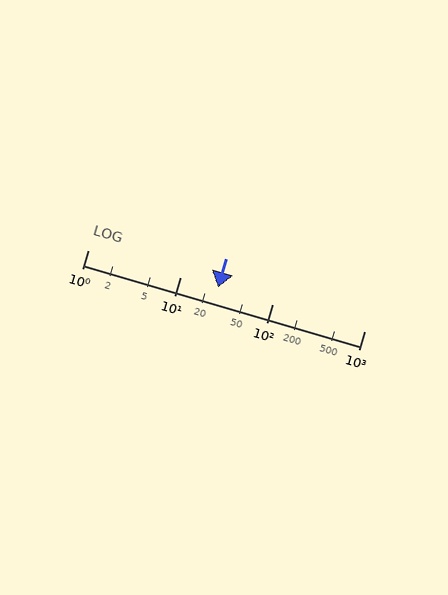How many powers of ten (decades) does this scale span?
The scale spans 3 decades, from 1 to 1000.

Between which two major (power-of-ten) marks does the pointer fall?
The pointer is between 10 and 100.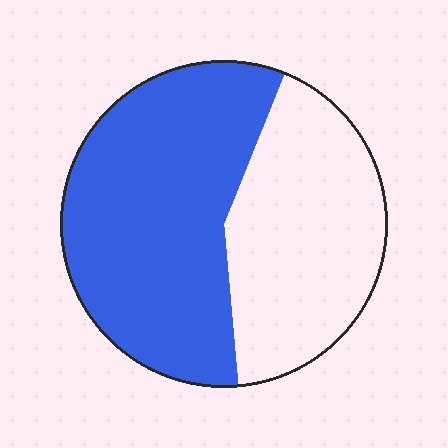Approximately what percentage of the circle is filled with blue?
Approximately 60%.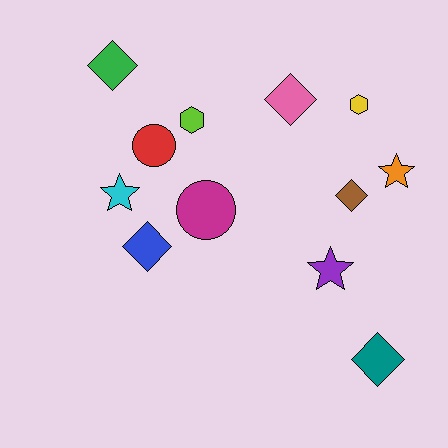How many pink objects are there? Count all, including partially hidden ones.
There is 1 pink object.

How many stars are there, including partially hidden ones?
There are 3 stars.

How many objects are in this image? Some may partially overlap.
There are 12 objects.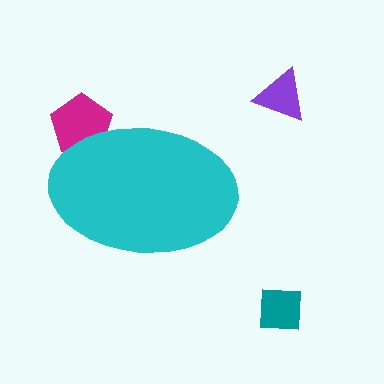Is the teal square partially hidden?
No, the teal square is fully visible.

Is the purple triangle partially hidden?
No, the purple triangle is fully visible.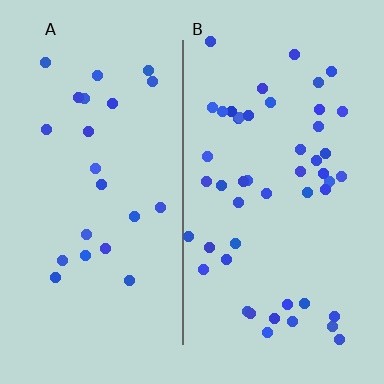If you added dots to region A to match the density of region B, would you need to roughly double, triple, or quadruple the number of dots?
Approximately double.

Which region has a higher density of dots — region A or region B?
B (the right).